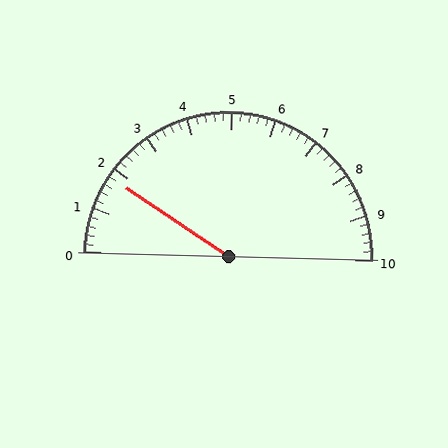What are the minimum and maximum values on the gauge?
The gauge ranges from 0 to 10.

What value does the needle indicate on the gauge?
The needle indicates approximately 1.8.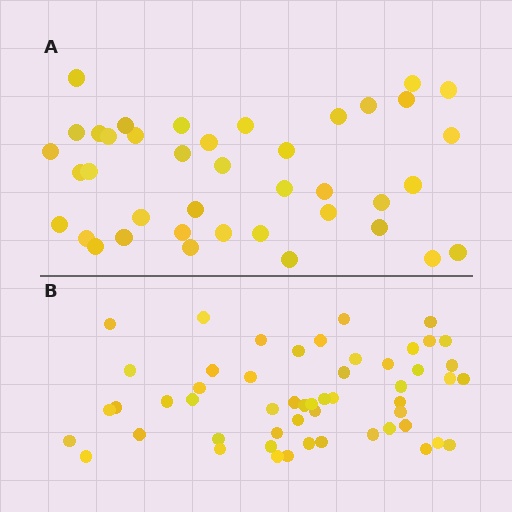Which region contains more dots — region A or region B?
Region B (the bottom region) has more dots.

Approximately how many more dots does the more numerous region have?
Region B has approximately 15 more dots than region A.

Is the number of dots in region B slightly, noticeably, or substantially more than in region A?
Region B has noticeably more, but not dramatically so. The ratio is roughly 1.3 to 1.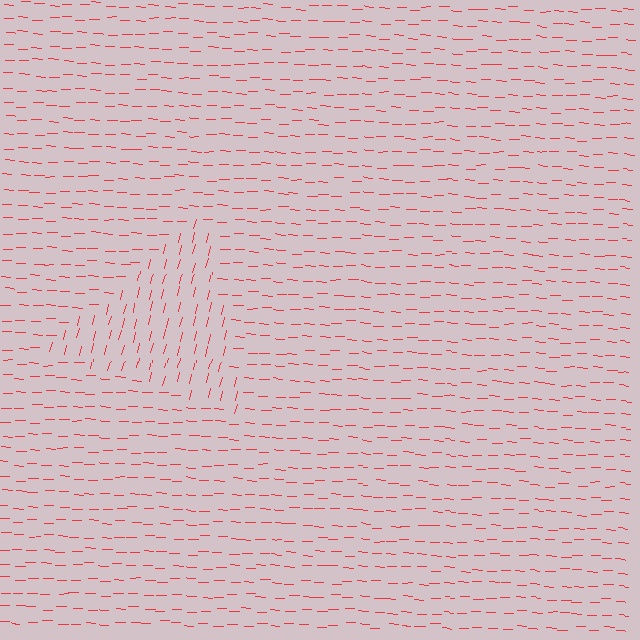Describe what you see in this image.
The image is filled with small red line segments. A triangle region in the image has lines oriented differently from the surrounding lines, creating a visible texture boundary.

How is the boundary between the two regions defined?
The boundary is defined purely by a change in line orientation (approximately 78 degrees difference). All lines are the same color and thickness.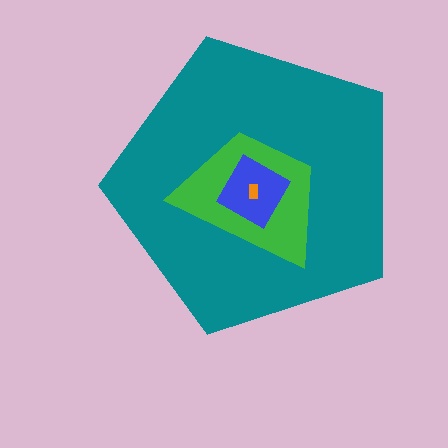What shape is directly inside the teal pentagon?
The green trapezoid.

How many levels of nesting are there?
4.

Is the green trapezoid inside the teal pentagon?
Yes.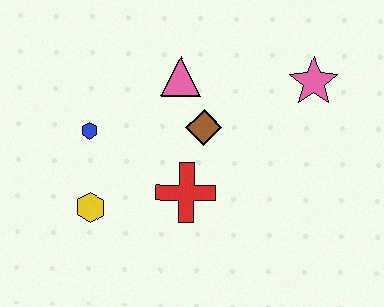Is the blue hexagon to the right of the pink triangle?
No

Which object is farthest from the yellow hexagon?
The pink star is farthest from the yellow hexagon.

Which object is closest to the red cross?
The brown diamond is closest to the red cross.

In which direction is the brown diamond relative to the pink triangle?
The brown diamond is below the pink triangle.